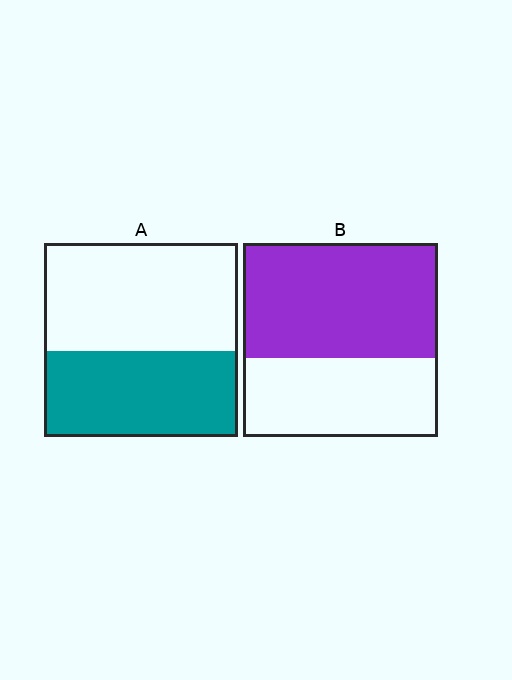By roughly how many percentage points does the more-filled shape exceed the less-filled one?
By roughly 15 percentage points (B over A).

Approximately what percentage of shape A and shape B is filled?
A is approximately 45% and B is approximately 60%.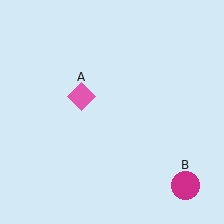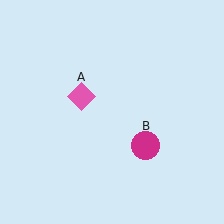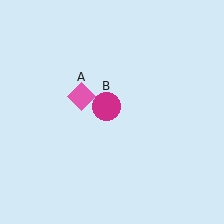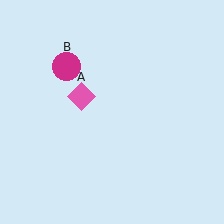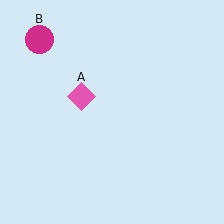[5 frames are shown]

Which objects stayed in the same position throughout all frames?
Pink diamond (object A) remained stationary.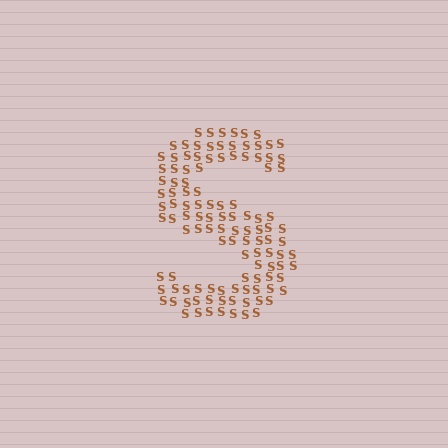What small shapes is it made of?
It is made of small letter S's.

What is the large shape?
The large shape is the letter S.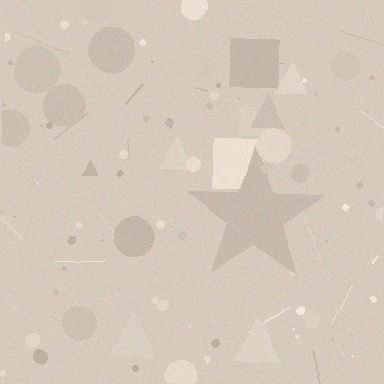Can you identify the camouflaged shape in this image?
The camouflaged shape is a star.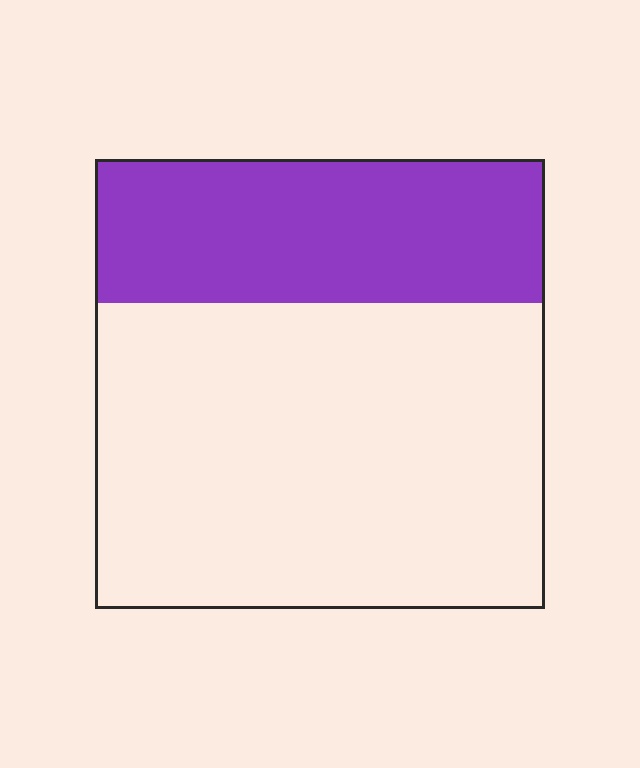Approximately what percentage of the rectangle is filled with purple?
Approximately 30%.